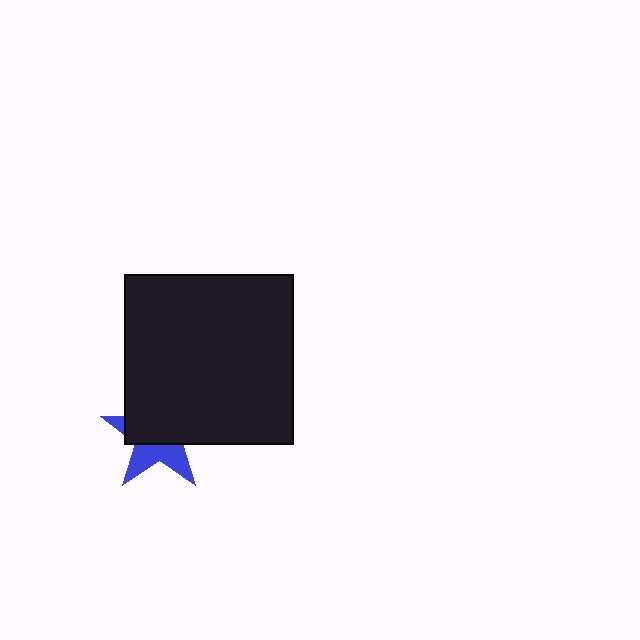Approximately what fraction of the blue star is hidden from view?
Roughly 61% of the blue star is hidden behind the black square.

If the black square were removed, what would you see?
You would see the complete blue star.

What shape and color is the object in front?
The object in front is a black square.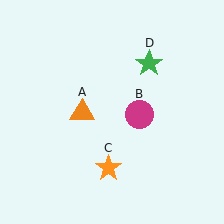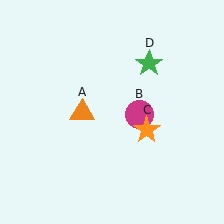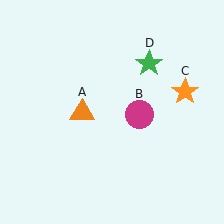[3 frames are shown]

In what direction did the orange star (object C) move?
The orange star (object C) moved up and to the right.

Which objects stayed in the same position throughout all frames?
Orange triangle (object A) and magenta circle (object B) and green star (object D) remained stationary.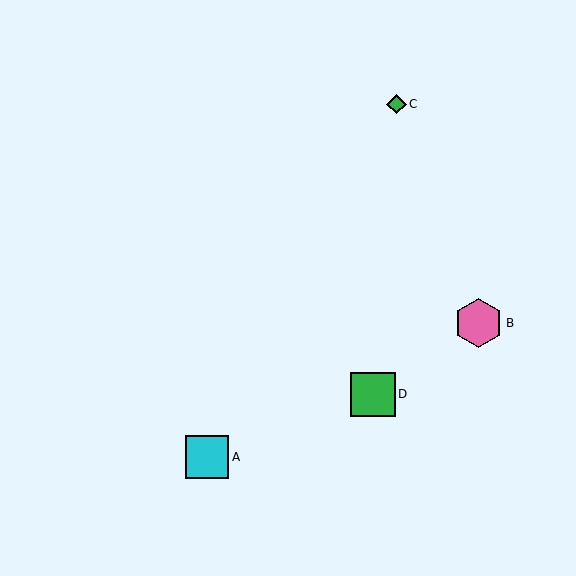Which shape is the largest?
The pink hexagon (labeled B) is the largest.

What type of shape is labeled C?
Shape C is a green diamond.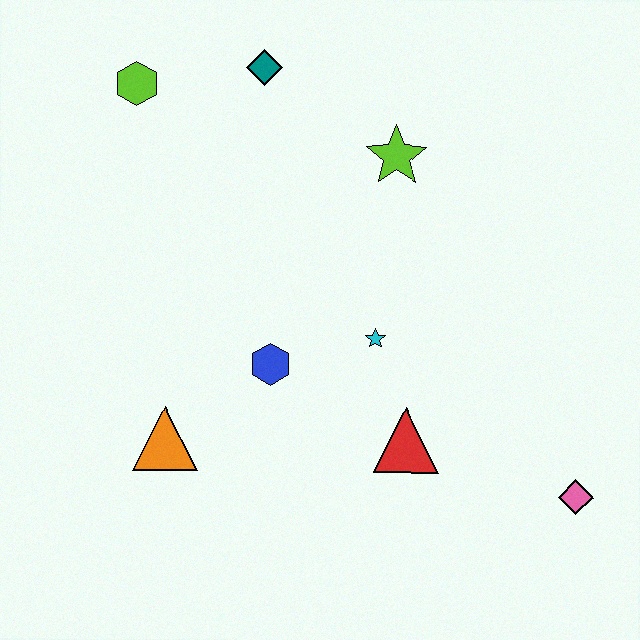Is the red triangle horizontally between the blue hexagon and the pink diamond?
Yes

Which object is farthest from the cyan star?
The lime hexagon is farthest from the cyan star.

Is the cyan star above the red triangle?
Yes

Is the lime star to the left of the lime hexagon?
No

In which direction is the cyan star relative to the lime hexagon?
The cyan star is below the lime hexagon.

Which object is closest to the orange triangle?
The blue hexagon is closest to the orange triangle.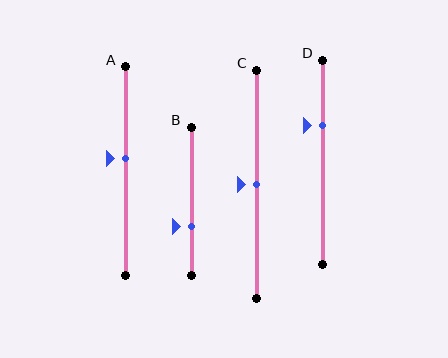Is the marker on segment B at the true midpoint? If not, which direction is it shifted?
No, the marker on segment B is shifted downward by about 17% of the segment length.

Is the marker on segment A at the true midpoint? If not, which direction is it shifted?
No, the marker on segment A is shifted upward by about 6% of the segment length.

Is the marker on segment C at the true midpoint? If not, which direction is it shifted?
Yes, the marker on segment C is at the true midpoint.